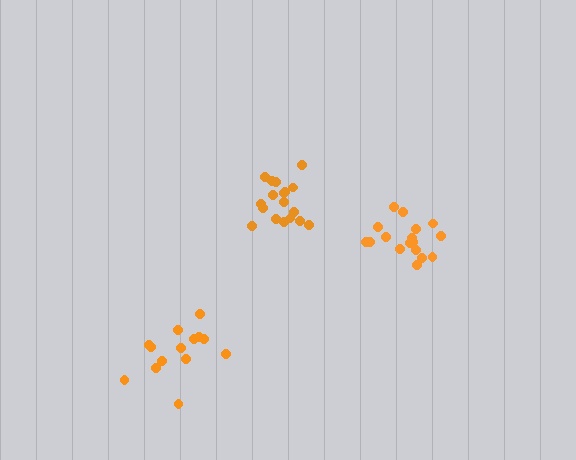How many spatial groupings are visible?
There are 3 spatial groupings.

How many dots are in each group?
Group 1: 14 dots, Group 2: 19 dots, Group 3: 17 dots (50 total).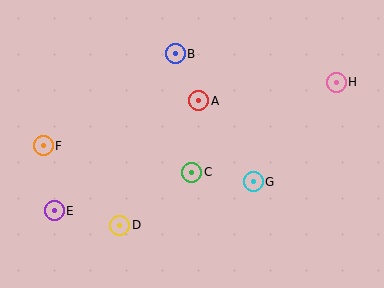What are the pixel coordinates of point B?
Point B is at (175, 54).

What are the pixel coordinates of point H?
Point H is at (336, 82).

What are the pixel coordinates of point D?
Point D is at (120, 225).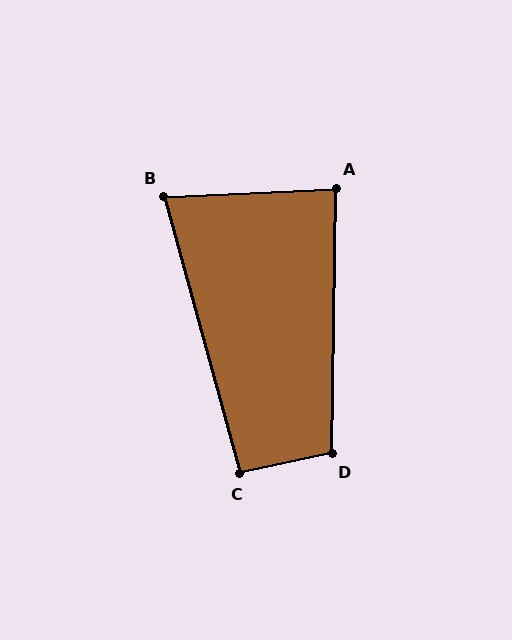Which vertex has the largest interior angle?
D, at approximately 103 degrees.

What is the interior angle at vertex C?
Approximately 94 degrees (approximately right).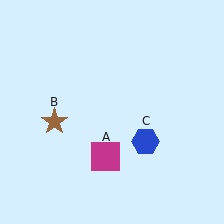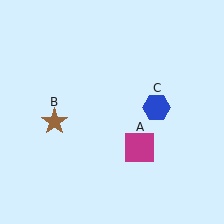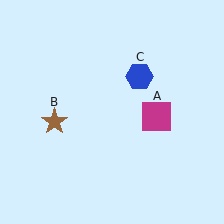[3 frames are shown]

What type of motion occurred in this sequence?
The magenta square (object A), blue hexagon (object C) rotated counterclockwise around the center of the scene.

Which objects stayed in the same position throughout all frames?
Brown star (object B) remained stationary.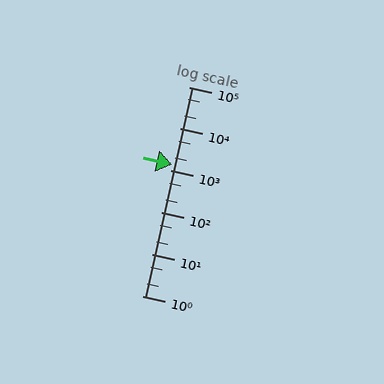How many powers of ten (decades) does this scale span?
The scale spans 5 decades, from 1 to 100000.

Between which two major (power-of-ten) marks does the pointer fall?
The pointer is between 1000 and 10000.